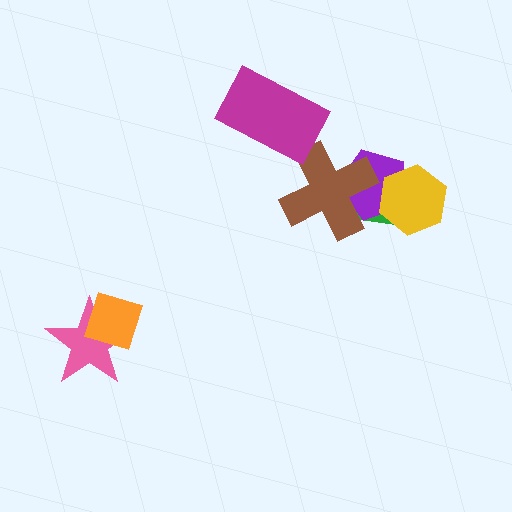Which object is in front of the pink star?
The orange diamond is in front of the pink star.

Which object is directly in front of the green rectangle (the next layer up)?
The purple pentagon is directly in front of the green rectangle.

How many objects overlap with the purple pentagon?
3 objects overlap with the purple pentagon.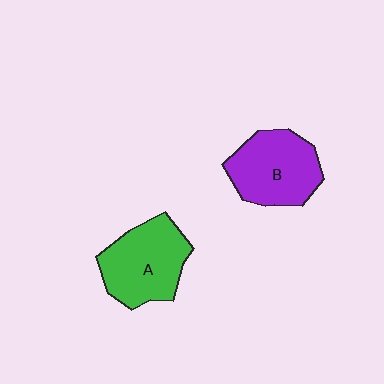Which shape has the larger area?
Shape A (green).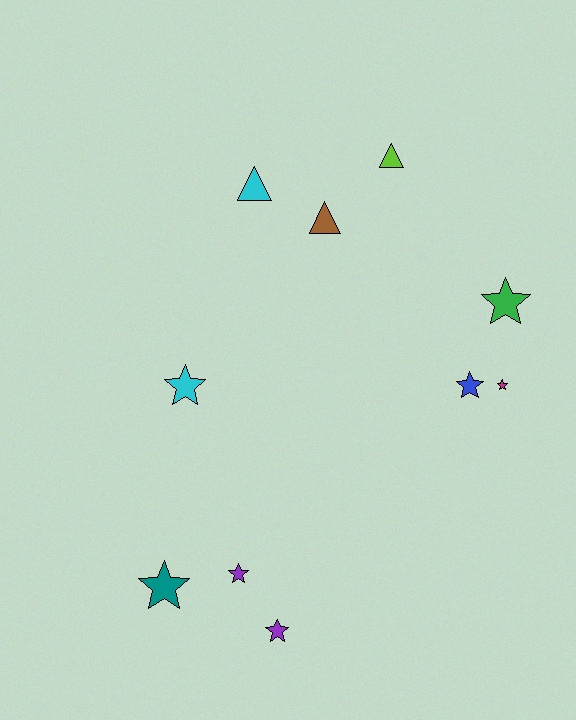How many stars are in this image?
There are 7 stars.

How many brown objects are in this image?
There is 1 brown object.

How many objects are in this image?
There are 10 objects.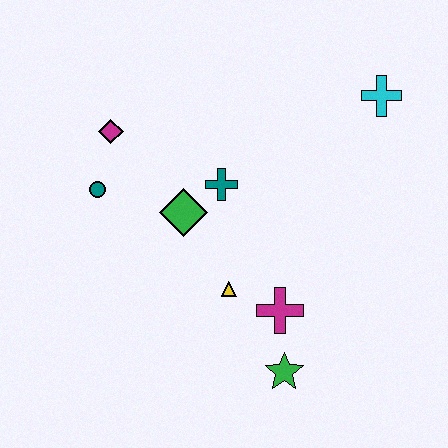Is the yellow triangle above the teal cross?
No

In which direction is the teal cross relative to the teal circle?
The teal cross is to the right of the teal circle.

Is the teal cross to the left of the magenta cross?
Yes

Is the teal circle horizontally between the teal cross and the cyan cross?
No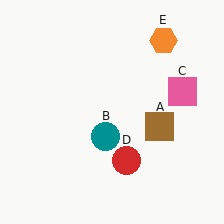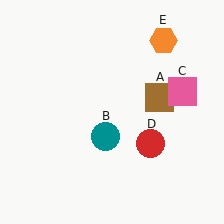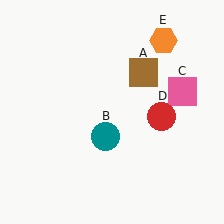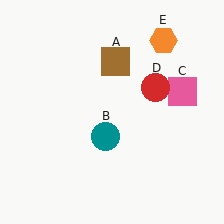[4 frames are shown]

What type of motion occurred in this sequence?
The brown square (object A), red circle (object D) rotated counterclockwise around the center of the scene.